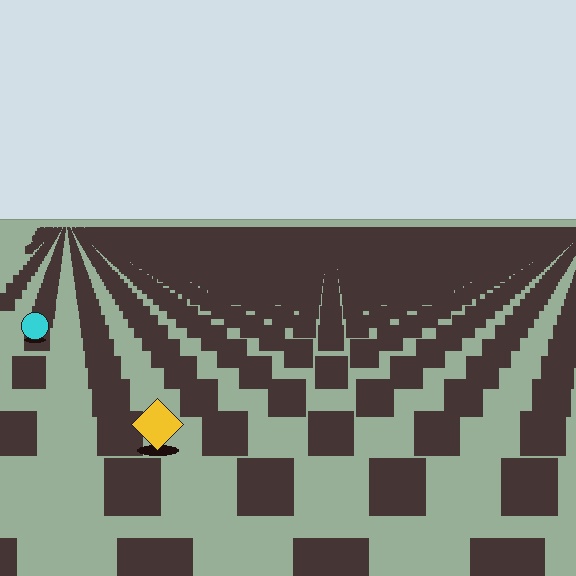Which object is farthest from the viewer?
The cyan circle is farthest from the viewer. It appears smaller and the ground texture around it is denser.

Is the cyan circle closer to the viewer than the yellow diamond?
No. The yellow diamond is closer — you can tell from the texture gradient: the ground texture is coarser near it.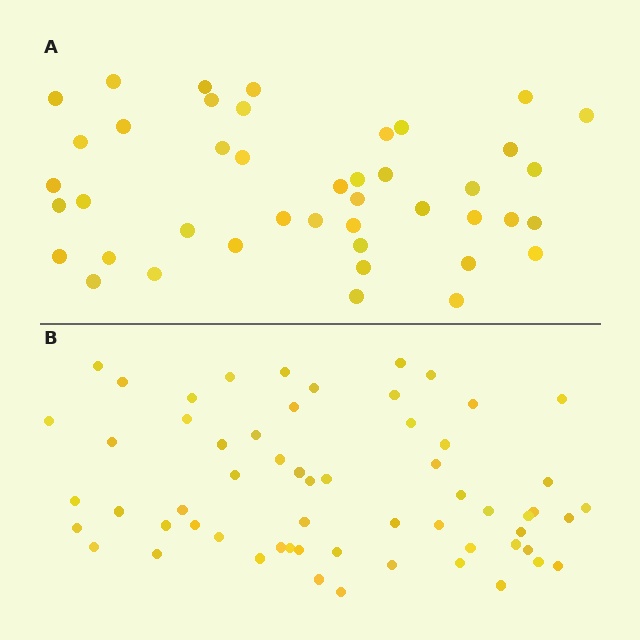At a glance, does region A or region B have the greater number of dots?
Region B (the bottom region) has more dots.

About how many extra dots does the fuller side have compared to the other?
Region B has approximately 15 more dots than region A.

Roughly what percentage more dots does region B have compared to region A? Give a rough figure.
About 40% more.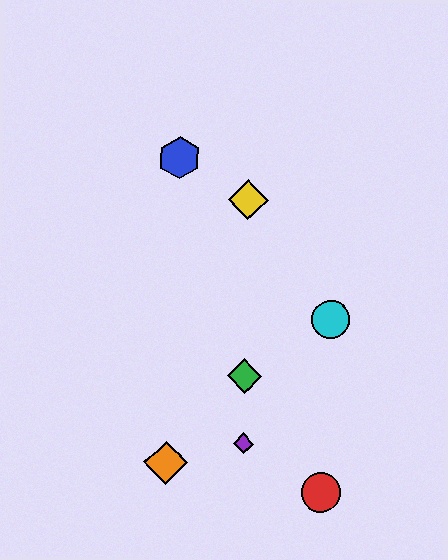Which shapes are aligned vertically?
The green diamond, the yellow diamond, the purple diamond are aligned vertically.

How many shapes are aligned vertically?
3 shapes (the green diamond, the yellow diamond, the purple diamond) are aligned vertically.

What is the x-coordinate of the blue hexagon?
The blue hexagon is at x≈180.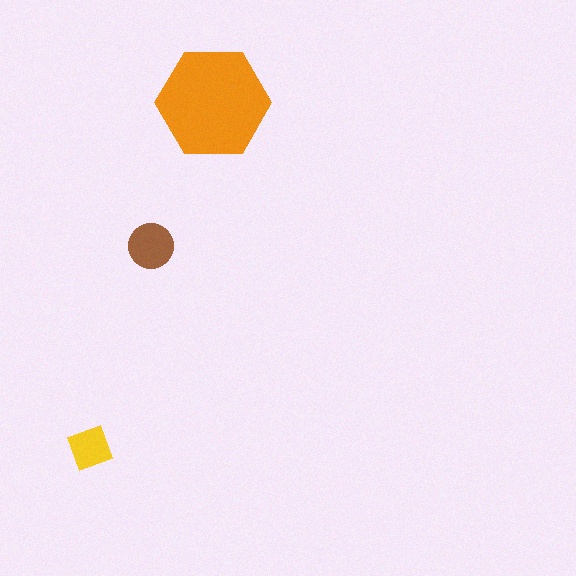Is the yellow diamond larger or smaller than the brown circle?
Smaller.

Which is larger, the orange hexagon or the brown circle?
The orange hexagon.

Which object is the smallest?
The yellow diamond.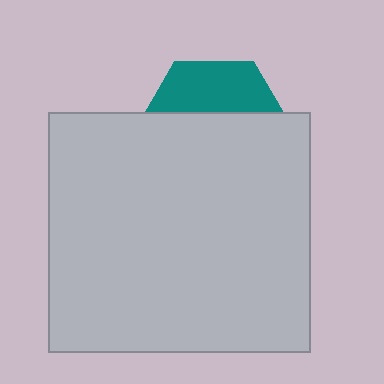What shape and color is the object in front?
The object in front is a light gray rectangle.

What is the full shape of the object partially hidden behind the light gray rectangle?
The partially hidden object is a teal hexagon.